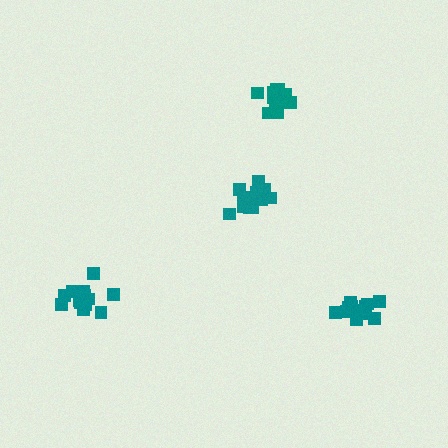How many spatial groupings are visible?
There are 4 spatial groupings.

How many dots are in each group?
Group 1: 13 dots, Group 2: 15 dots, Group 3: 13 dots, Group 4: 14 dots (55 total).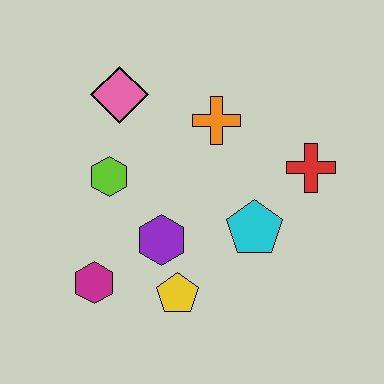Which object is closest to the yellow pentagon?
The purple hexagon is closest to the yellow pentagon.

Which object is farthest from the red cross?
The magenta hexagon is farthest from the red cross.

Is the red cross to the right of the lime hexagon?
Yes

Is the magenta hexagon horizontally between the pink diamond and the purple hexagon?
No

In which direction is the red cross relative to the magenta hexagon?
The red cross is to the right of the magenta hexagon.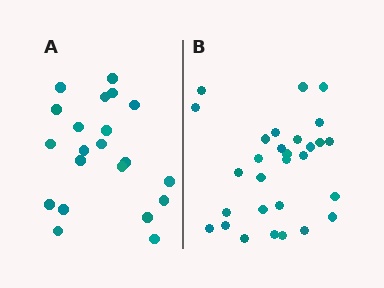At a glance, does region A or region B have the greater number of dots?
Region B (the right region) has more dots.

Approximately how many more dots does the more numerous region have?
Region B has roughly 8 or so more dots than region A.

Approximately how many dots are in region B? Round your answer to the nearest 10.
About 30 dots. (The exact count is 29, which rounds to 30.)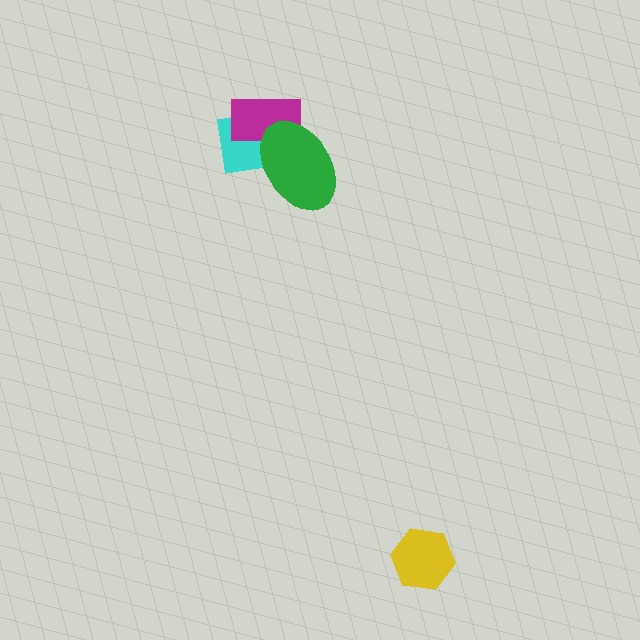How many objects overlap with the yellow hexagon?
0 objects overlap with the yellow hexagon.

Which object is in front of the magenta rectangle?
The green ellipse is in front of the magenta rectangle.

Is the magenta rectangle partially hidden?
Yes, it is partially covered by another shape.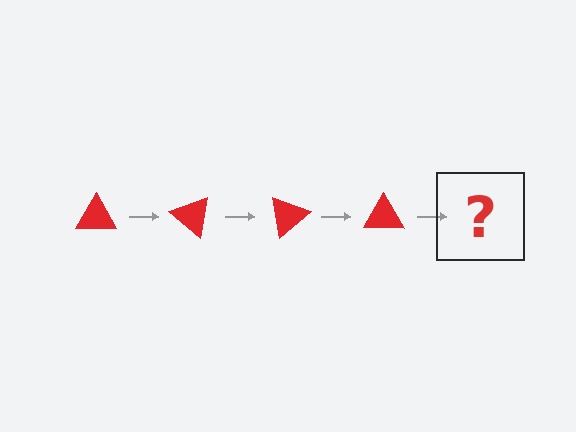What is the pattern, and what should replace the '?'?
The pattern is that the triangle rotates 40 degrees each step. The '?' should be a red triangle rotated 160 degrees.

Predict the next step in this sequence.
The next step is a red triangle rotated 160 degrees.